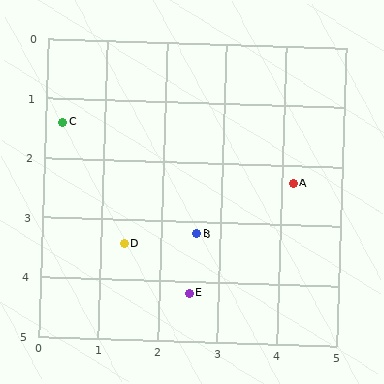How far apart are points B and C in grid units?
Points B and C are about 2.9 grid units apart.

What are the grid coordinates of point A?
Point A is at approximately (4.2, 2.3).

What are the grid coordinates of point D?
Point D is at approximately (1.4, 3.4).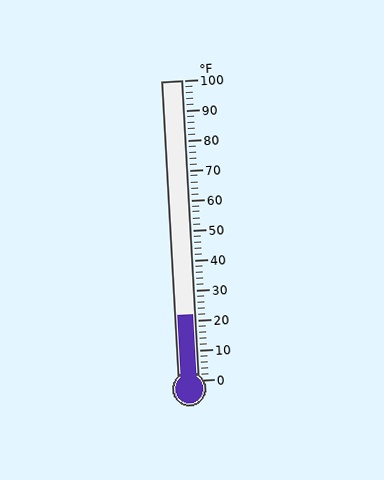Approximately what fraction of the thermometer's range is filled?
The thermometer is filled to approximately 20% of its range.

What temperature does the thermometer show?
The thermometer shows approximately 22°F.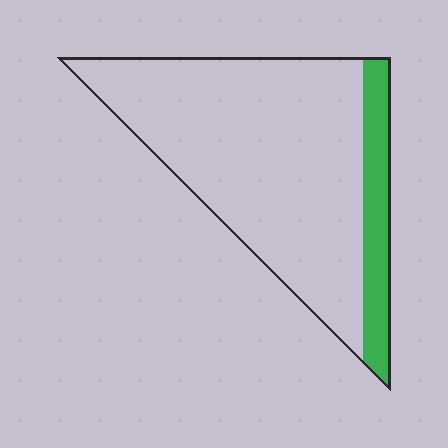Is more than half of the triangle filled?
No.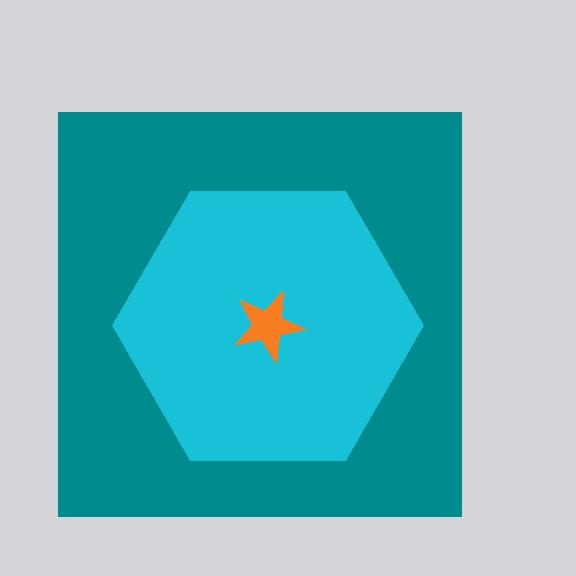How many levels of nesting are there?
3.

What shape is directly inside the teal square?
The cyan hexagon.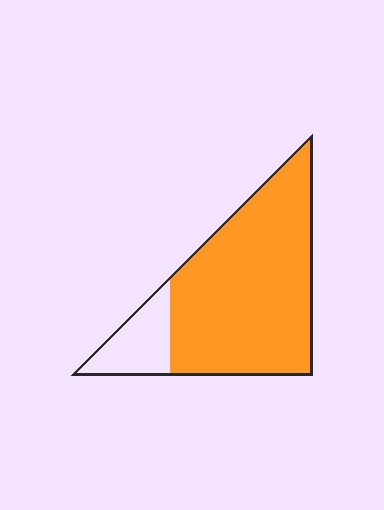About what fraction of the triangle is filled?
About five sixths (5/6).